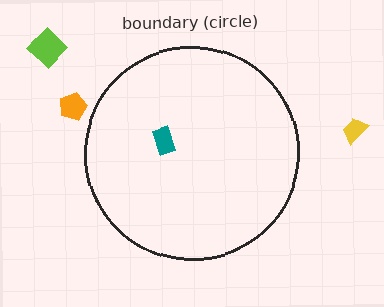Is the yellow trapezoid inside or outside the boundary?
Outside.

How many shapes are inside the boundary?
1 inside, 3 outside.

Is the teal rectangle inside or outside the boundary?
Inside.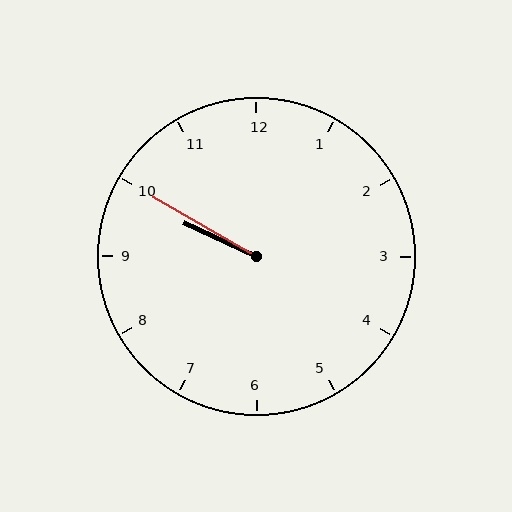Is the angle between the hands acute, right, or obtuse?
It is acute.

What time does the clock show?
9:50.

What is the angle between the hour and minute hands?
Approximately 5 degrees.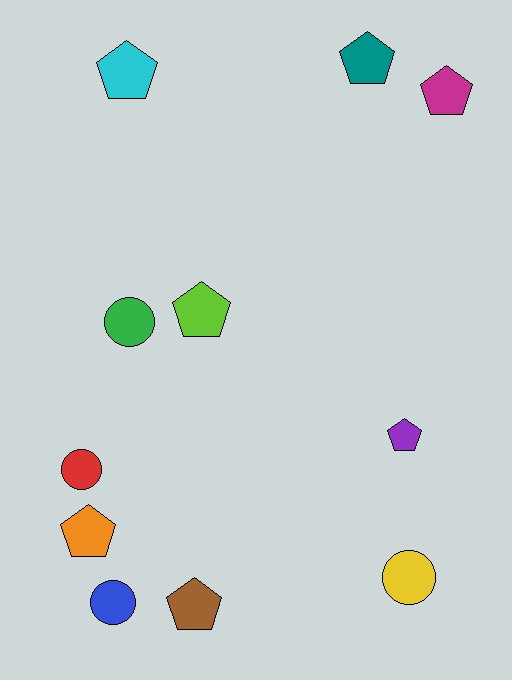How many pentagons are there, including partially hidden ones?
There are 7 pentagons.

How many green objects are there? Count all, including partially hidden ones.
There is 1 green object.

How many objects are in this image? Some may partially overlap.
There are 11 objects.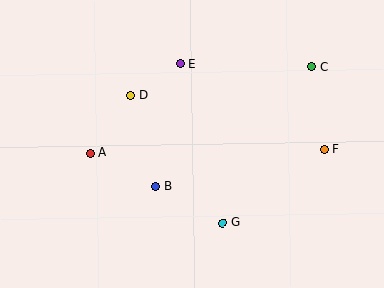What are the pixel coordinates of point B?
Point B is at (155, 187).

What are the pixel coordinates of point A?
Point A is at (90, 153).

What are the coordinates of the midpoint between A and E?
The midpoint between A and E is at (135, 109).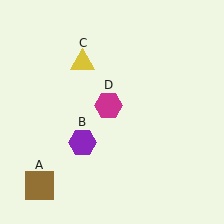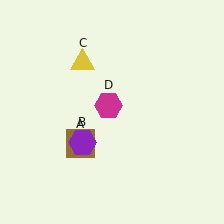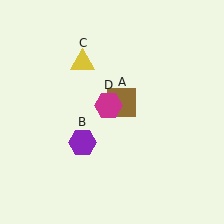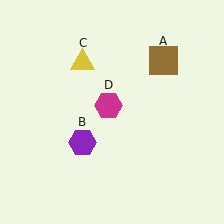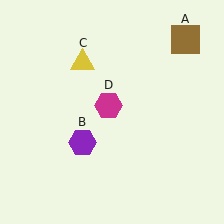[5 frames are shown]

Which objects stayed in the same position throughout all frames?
Purple hexagon (object B) and yellow triangle (object C) and magenta hexagon (object D) remained stationary.